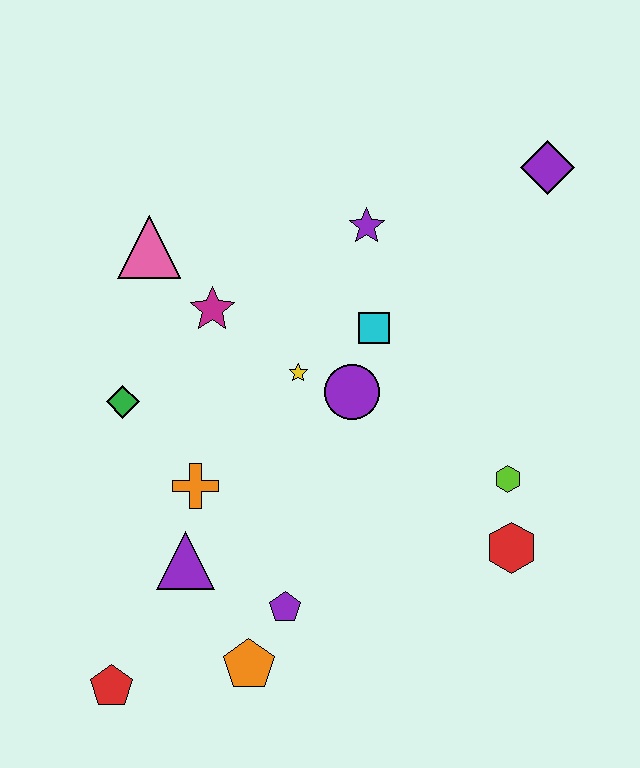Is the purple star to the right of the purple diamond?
No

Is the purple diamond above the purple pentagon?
Yes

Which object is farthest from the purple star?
The red pentagon is farthest from the purple star.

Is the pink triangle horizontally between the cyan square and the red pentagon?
Yes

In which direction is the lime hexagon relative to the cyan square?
The lime hexagon is below the cyan square.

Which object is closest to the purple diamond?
The purple star is closest to the purple diamond.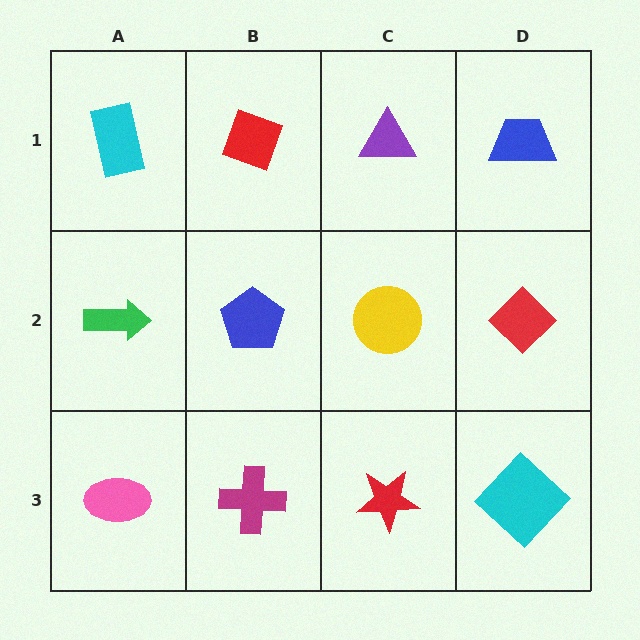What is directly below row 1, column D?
A red diamond.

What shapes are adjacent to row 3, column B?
A blue pentagon (row 2, column B), a pink ellipse (row 3, column A), a red star (row 3, column C).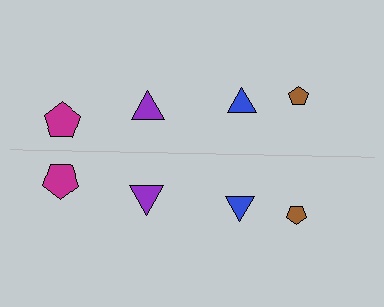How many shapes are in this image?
There are 8 shapes in this image.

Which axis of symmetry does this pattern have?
The pattern has a horizontal axis of symmetry running through the center of the image.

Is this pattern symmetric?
Yes, this pattern has bilateral (reflection) symmetry.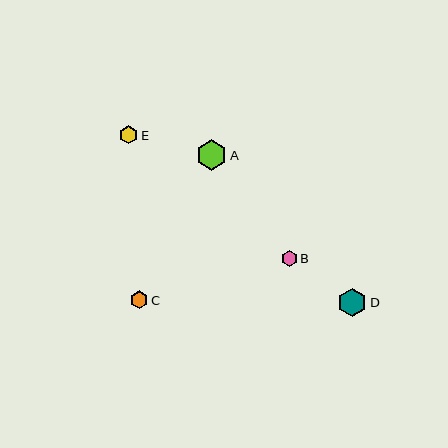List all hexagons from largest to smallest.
From largest to smallest: A, D, E, C, B.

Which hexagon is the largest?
Hexagon A is the largest with a size of approximately 31 pixels.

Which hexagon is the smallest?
Hexagon B is the smallest with a size of approximately 16 pixels.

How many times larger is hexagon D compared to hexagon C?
Hexagon D is approximately 1.6 times the size of hexagon C.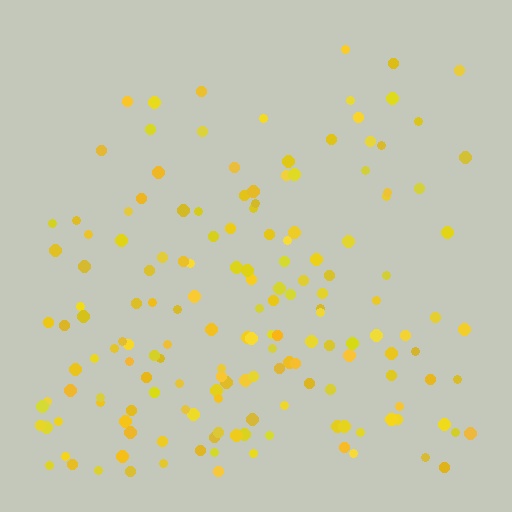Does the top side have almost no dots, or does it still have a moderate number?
Still a moderate number, just noticeably fewer than the bottom.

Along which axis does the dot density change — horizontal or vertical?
Vertical.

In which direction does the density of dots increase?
From top to bottom, with the bottom side densest.